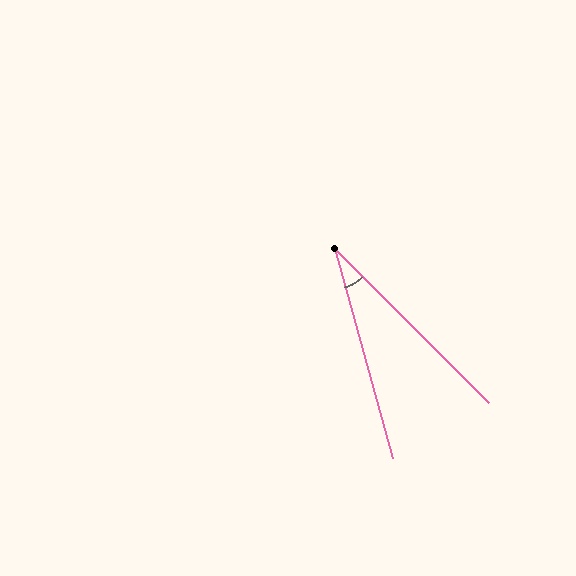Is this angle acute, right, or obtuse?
It is acute.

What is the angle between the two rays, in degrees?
Approximately 29 degrees.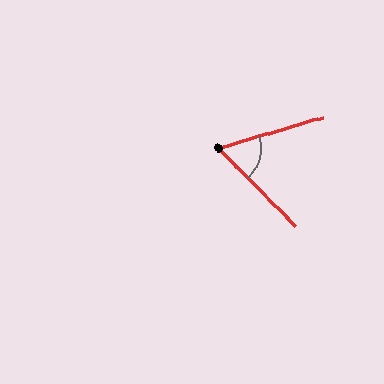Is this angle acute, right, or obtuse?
It is acute.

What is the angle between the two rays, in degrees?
Approximately 61 degrees.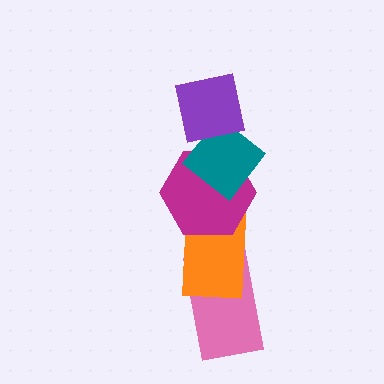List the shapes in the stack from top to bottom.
From top to bottom: the purple square, the teal diamond, the magenta hexagon, the orange rectangle, the pink rectangle.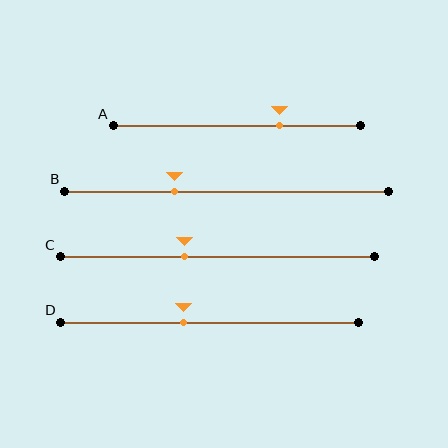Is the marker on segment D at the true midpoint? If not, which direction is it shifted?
No, the marker on segment D is shifted to the left by about 9% of the segment length.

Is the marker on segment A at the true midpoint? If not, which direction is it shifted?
No, the marker on segment A is shifted to the right by about 17% of the segment length.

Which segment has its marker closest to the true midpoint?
Segment D has its marker closest to the true midpoint.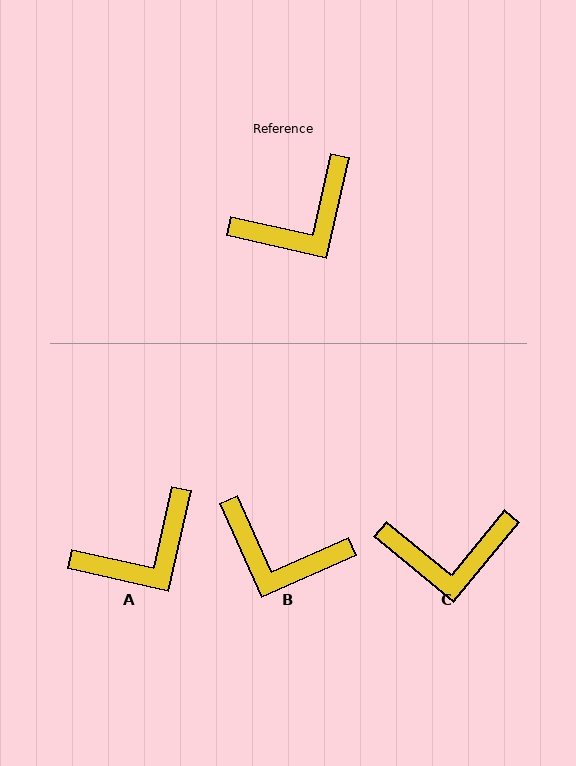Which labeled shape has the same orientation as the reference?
A.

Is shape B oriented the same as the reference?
No, it is off by about 53 degrees.